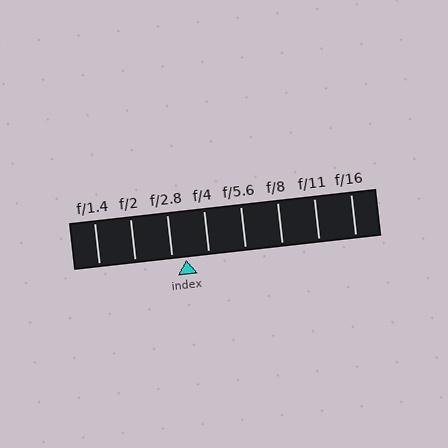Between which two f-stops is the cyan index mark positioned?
The index mark is between f/2.8 and f/4.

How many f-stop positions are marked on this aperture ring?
There are 8 f-stop positions marked.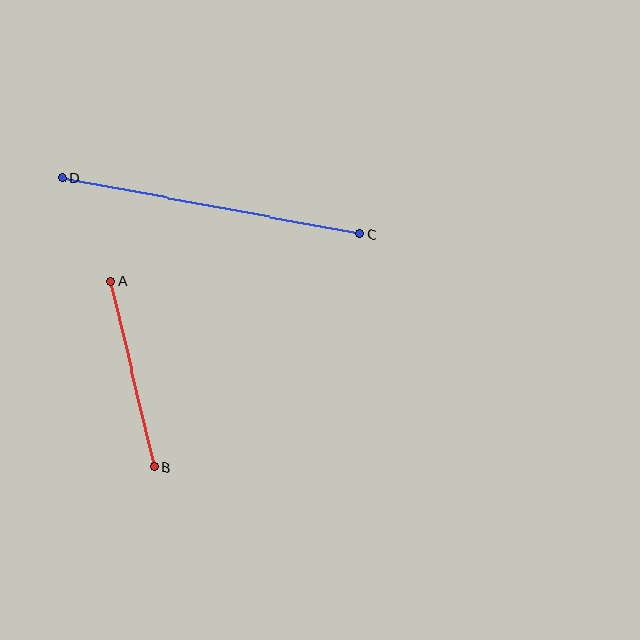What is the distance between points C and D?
The distance is approximately 302 pixels.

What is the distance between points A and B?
The distance is approximately 191 pixels.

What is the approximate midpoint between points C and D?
The midpoint is at approximately (211, 206) pixels.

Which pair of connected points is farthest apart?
Points C and D are farthest apart.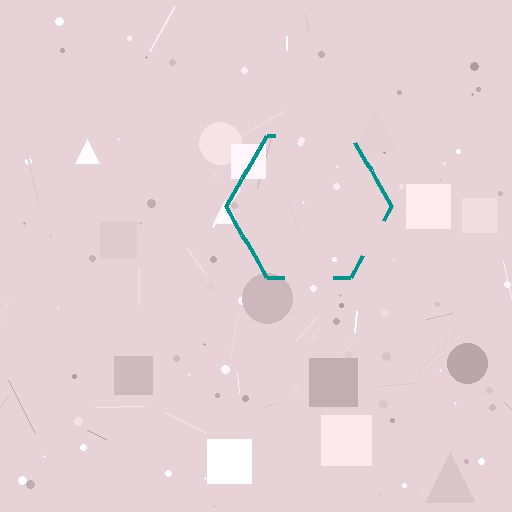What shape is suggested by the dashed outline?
The dashed outline suggests a hexagon.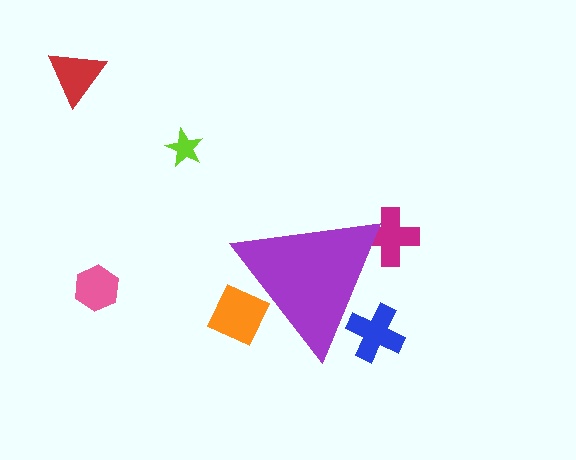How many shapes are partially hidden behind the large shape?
3 shapes are partially hidden.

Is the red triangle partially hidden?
No, the red triangle is fully visible.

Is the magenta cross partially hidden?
Yes, the magenta cross is partially hidden behind the purple triangle.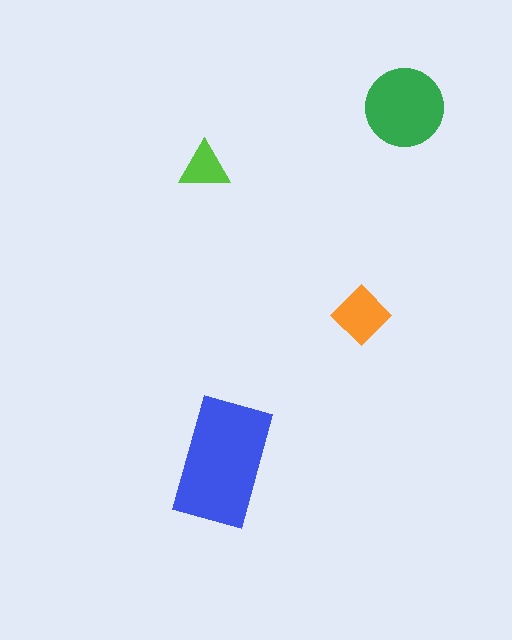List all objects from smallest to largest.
The lime triangle, the orange diamond, the green circle, the blue rectangle.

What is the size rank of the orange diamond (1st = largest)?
3rd.